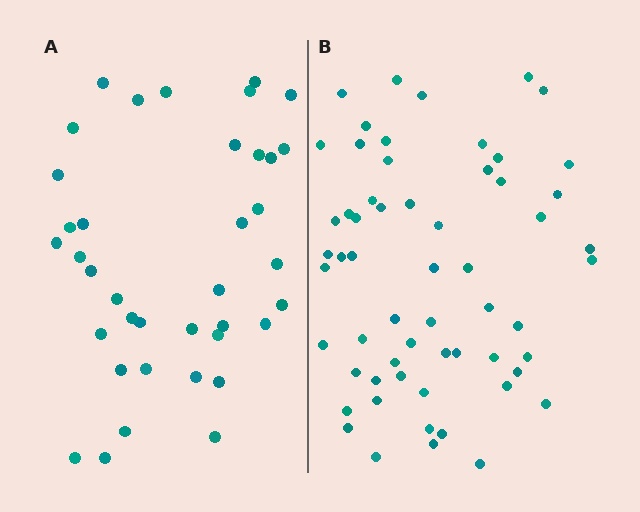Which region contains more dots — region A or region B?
Region B (the right region) has more dots.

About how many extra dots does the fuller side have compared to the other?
Region B has approximately 20 more dots than region A.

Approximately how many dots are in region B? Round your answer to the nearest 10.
About 60 dots. (The exact count is 59, which rounds to 60.)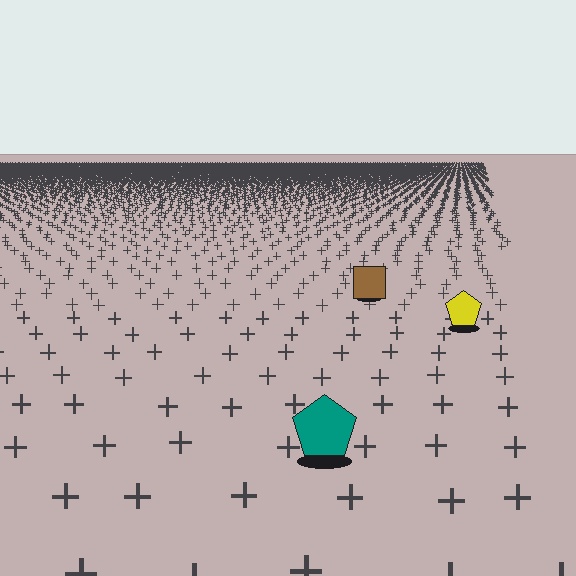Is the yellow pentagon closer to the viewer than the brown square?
Yes. The yellow pentagon is closer — you can tell from the texture gradient: the ground texture is coarser near it.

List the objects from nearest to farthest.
From nearest to farthest: the teal pentagon, the yellow pentagon, the brown square.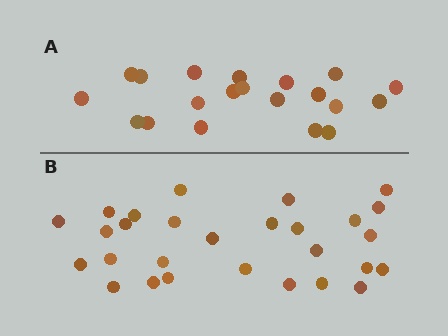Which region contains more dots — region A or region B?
Region B (the bottom region) has more dots.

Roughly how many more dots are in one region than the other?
Region B has roughly 8 or so more dots than region A.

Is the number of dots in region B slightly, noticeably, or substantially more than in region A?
Region B has noticeably more, but not dramatically so. The ratio is roughly 1.4 to 1.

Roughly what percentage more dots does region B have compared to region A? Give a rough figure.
About 40% more.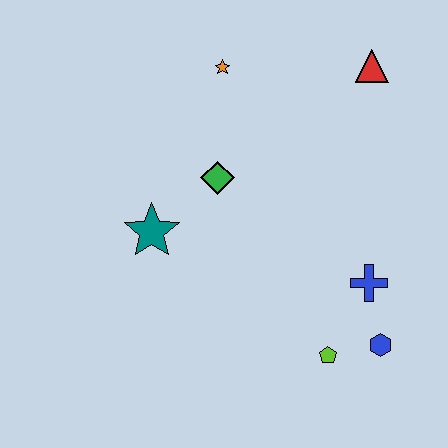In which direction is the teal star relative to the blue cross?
The teal star is to the left of the blue cross.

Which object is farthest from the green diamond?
The blue hexagon is farthest from the green diamond.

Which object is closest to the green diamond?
The teal star is closest to the green diamond.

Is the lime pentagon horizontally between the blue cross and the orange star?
Yes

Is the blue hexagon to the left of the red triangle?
No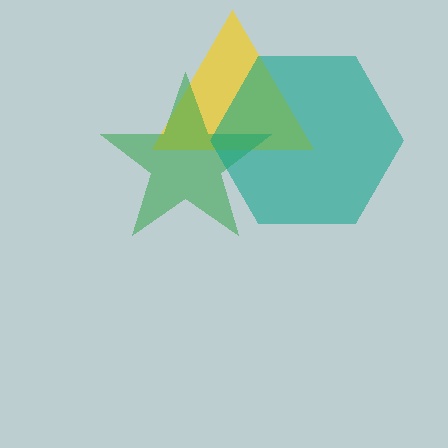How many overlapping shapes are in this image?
There are 3 overlapping shapes in the image.